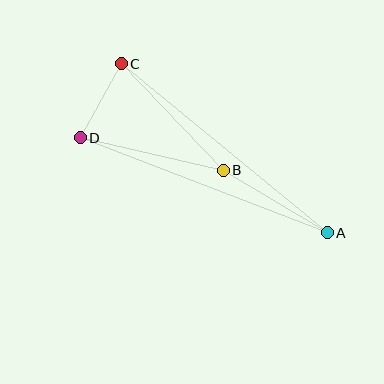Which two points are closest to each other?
Points C and D are closest to each other.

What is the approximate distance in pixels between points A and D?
The distance between A and D is approximately 265 pixels.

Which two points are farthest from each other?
Points A and C are farthest from each other.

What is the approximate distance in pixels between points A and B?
The distance between A and B is approximately 121 pixels.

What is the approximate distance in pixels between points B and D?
The distance between B and D is approximately 146 pixels.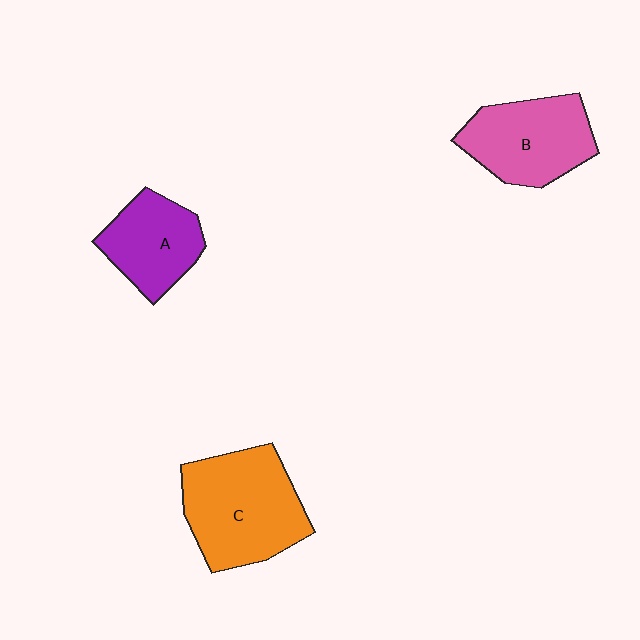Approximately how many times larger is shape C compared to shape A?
Approximately 1.6 times.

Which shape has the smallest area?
Shape A (purple).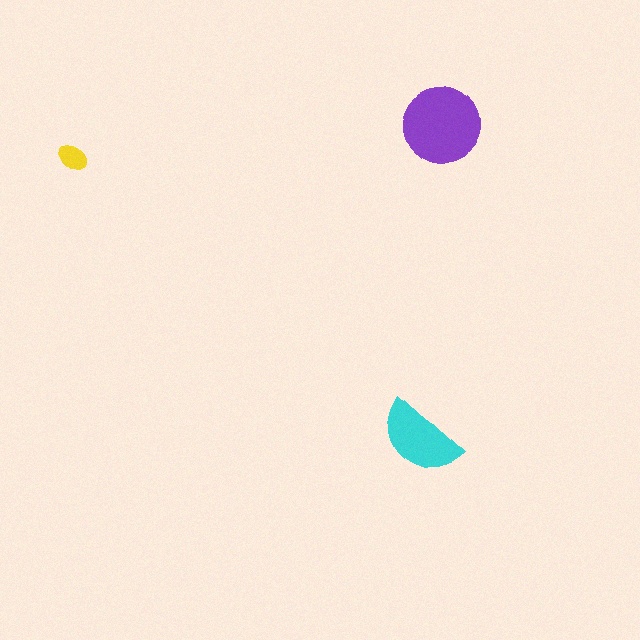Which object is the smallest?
The yellow ellipse.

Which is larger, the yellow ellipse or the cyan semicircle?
The cyan semicircle.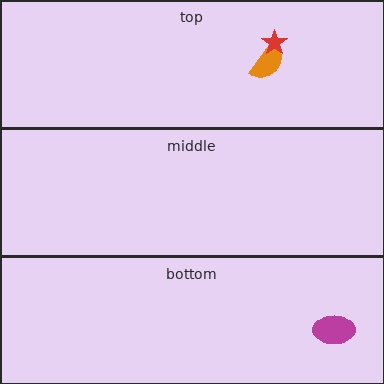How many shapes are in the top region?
2.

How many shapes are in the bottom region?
1.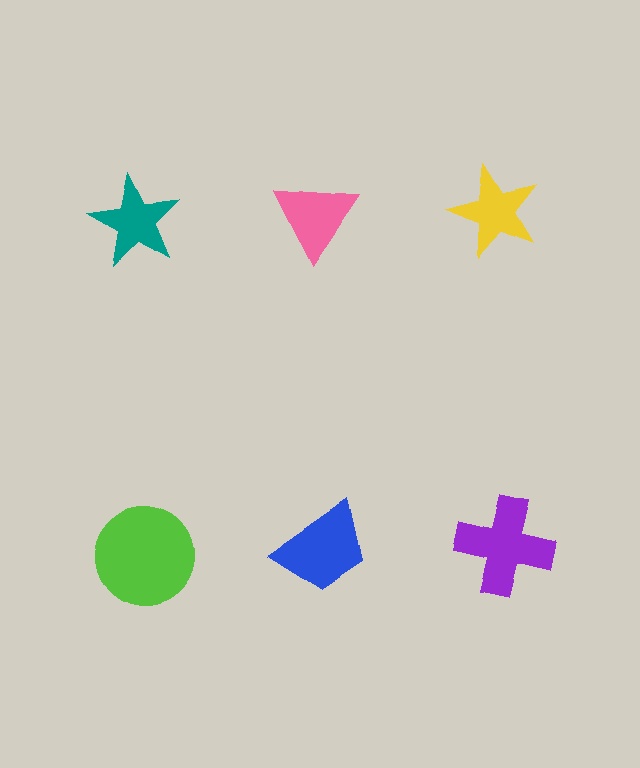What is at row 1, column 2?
A pink triangle.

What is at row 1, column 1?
A teal star.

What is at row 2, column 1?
A lime circle.